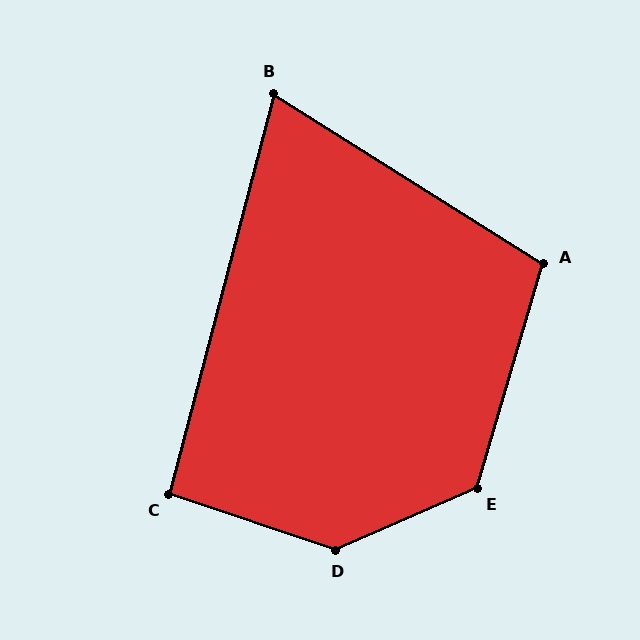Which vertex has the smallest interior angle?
B, at approximately 73 degrees.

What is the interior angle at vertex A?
Approximately 106 degrees (obtuse).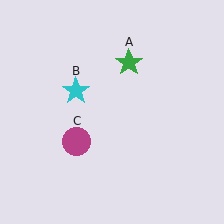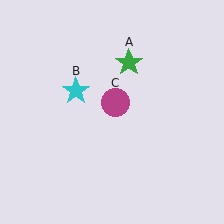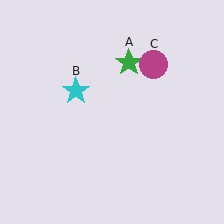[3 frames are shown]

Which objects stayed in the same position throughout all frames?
Green star (object A) and cyan star (object B) remained stationary.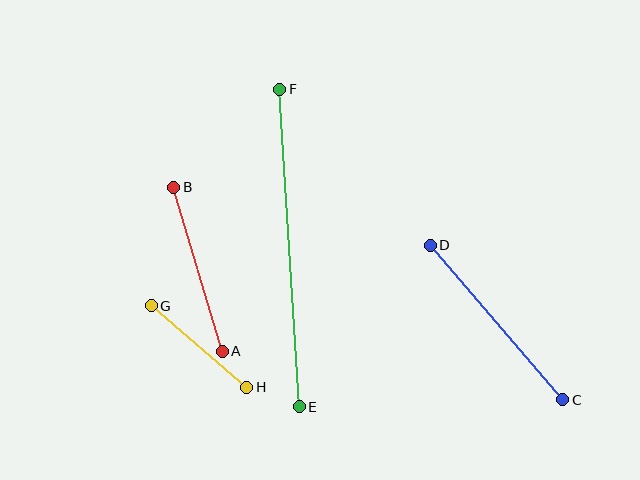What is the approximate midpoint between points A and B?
The midpoint is at approximately (198, 269) pixels.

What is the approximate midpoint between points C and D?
The midpoint is at approximately (497, 323) pixels.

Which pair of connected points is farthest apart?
Points E and F are farthest apart.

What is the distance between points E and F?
The distance is approximately 318 pixels.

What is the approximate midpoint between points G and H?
The midpoint is at approximately (199, 346) pixels.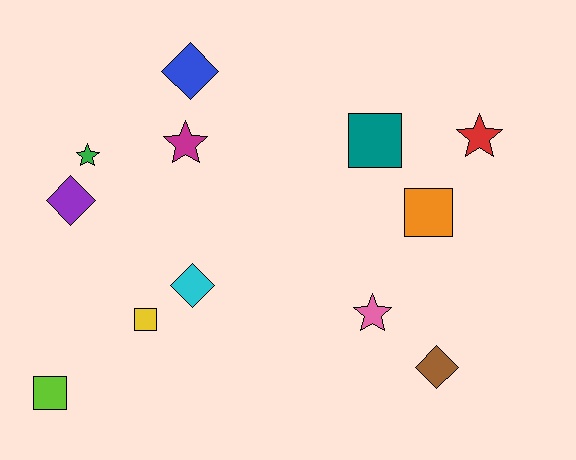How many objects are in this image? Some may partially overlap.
There are 12 objects.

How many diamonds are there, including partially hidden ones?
There are 4 diamonds.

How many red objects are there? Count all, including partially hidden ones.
There is 1 red object.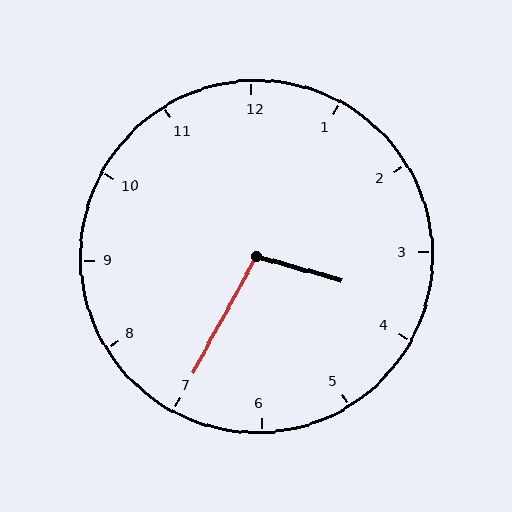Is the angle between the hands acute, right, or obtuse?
It is obtuse.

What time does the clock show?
3:35.